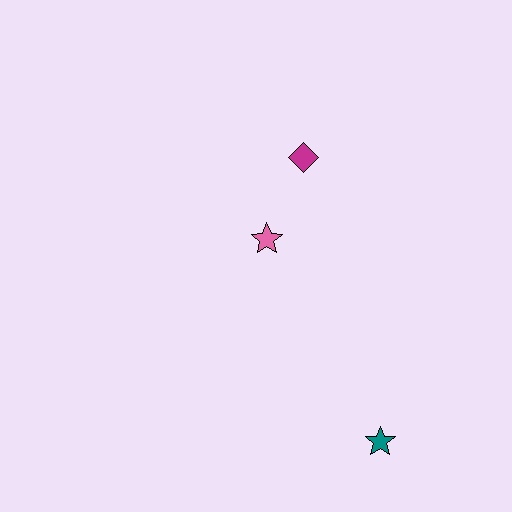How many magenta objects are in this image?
There is 1 magenta object.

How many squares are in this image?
There are no squares.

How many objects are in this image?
There are 3 objects.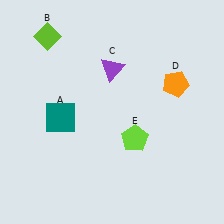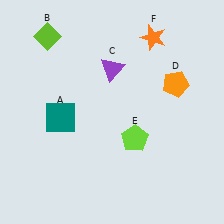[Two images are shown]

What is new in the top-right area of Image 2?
An orange star (F) was added in the top-right area of Image 2.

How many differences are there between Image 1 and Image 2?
There is 1 difference between the two images.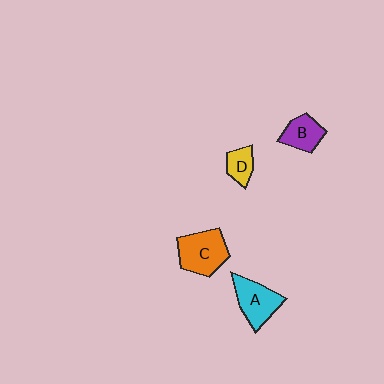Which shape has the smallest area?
Shape D (yellow).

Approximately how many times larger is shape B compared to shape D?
Approximately 1.3 times.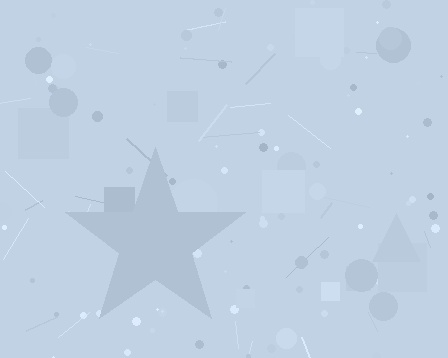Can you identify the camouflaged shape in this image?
The camouflaged shape is a star.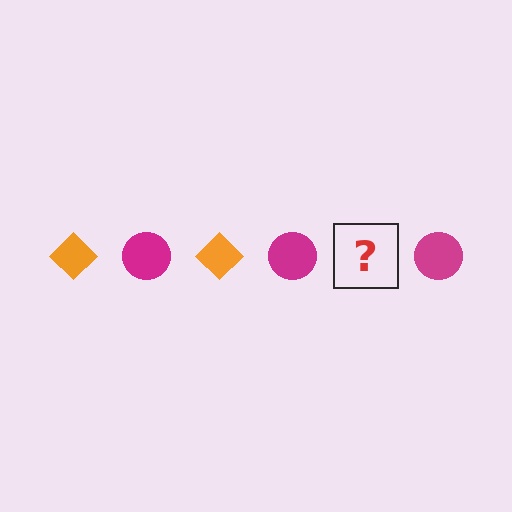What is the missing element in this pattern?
The missing element is an orange diamond.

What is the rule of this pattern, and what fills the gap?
The rule is that the pattern alternates between orange diamond and magenta circle. The gap should be filled with an orange diamond.